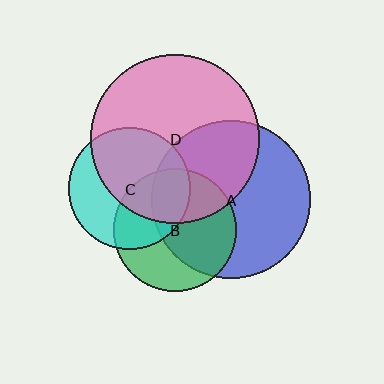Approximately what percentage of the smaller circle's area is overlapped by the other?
Approximately 40%.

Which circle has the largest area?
Circle D (pink).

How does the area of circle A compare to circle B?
Approximately 1.7 times.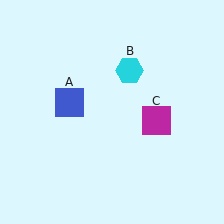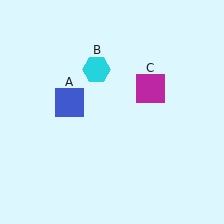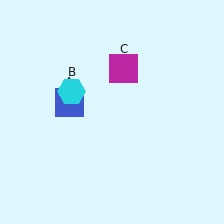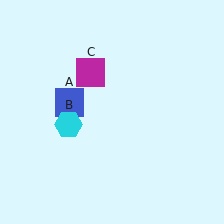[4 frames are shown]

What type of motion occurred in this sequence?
The cyan hexagon (object B), magenta square (object C) rotated counterclockwise around the center of the scene.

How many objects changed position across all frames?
2 objects changed position: cyan hexagon (object B), magenta square (object C).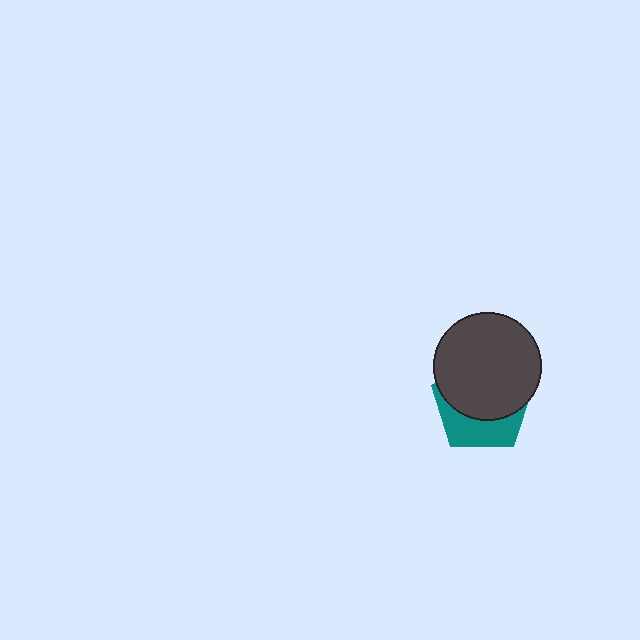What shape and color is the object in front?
The object in front is a dark gray circle.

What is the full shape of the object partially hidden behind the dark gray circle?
The partially hidden object is a teal pentagon.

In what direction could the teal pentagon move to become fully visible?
The teal pentagon could move down. That would shift it out from behind the dark gray circle entirely.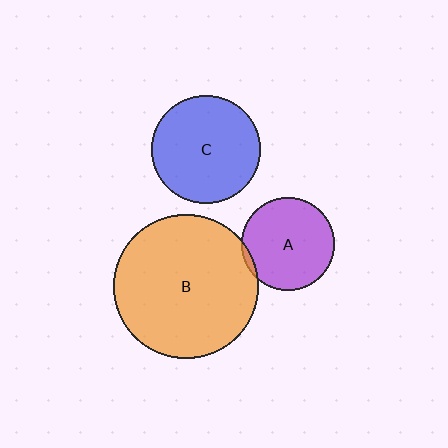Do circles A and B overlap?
Yes.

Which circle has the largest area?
Circle B (orange).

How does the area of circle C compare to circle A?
Approximately 1.3 times.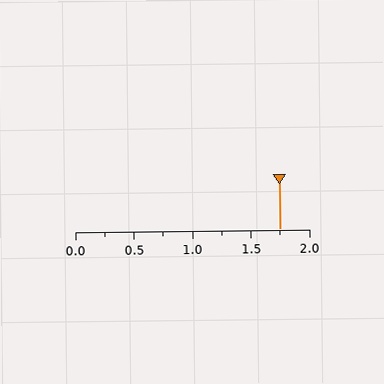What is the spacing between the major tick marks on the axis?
The major ticks are spaced 0.5 apart.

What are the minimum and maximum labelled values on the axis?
The axis runs from 0.0 to 2.0.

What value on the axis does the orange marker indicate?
The marker indicates approximately 1.75.